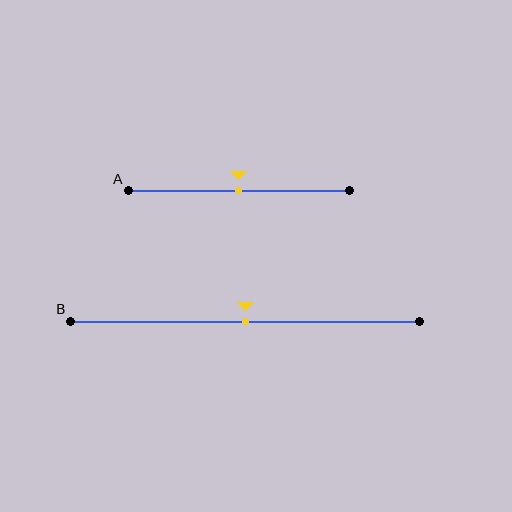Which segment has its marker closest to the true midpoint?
Segment A has its marker closest to the true midpoint.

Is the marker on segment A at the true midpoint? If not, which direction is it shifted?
Yes, the marker on segment A is at the true midpoint.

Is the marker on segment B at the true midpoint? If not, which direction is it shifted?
Yes, the marker on segment B is at the true midpoint.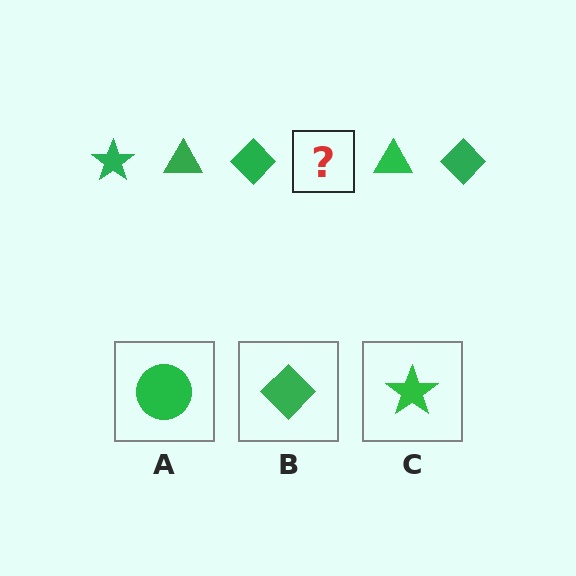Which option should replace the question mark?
Option C.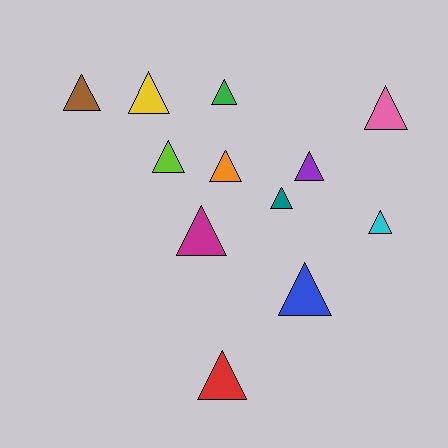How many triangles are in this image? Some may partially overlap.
There are 12 triangles.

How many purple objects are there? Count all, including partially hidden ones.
There is 1 purple object.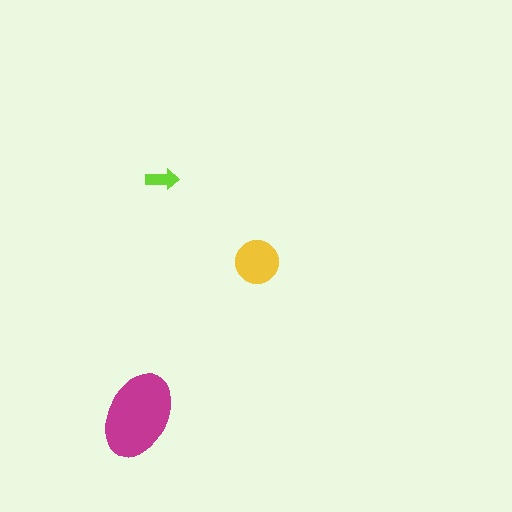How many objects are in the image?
There are 3 objects in the image.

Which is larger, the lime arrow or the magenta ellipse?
The magenta ellipse.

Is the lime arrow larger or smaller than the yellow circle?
Smaller.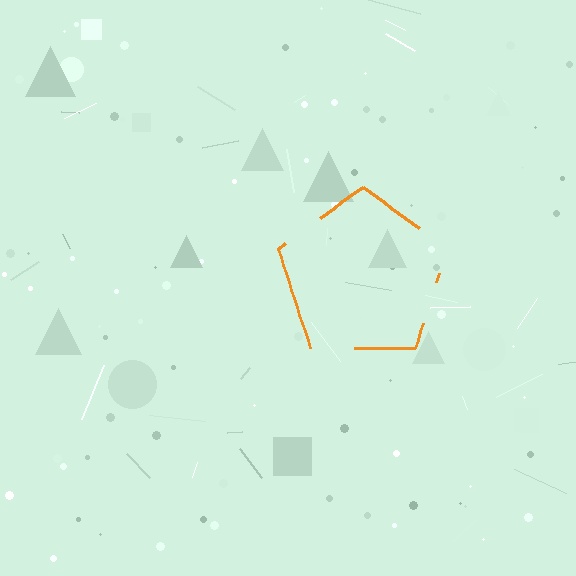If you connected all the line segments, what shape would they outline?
They would outline a pentagon.